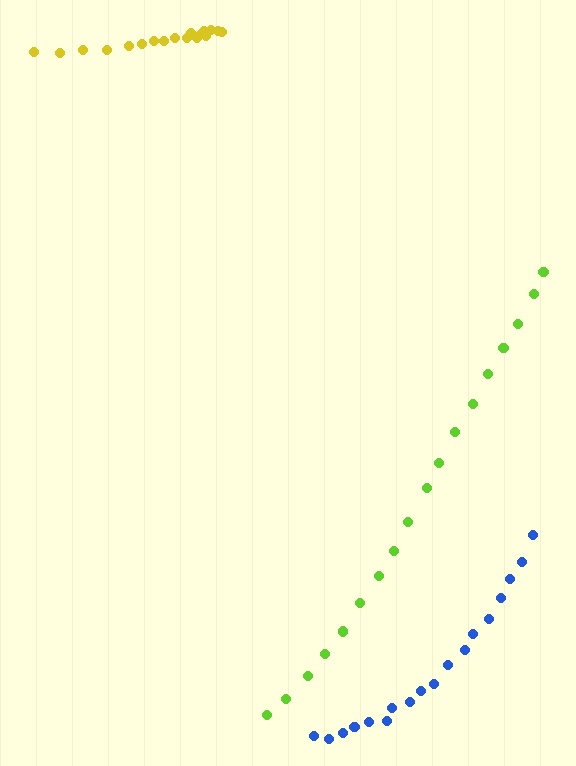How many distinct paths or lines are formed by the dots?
There are 3 distinct paths.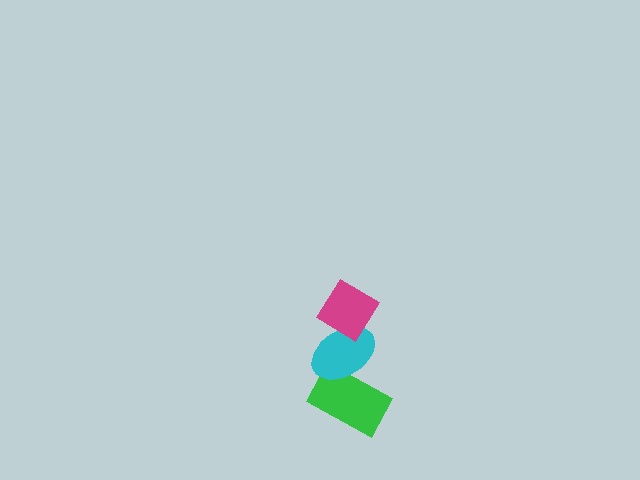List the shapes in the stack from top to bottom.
From top to bottom: the magenta diamond, the cyan ellipse, the green rectangle.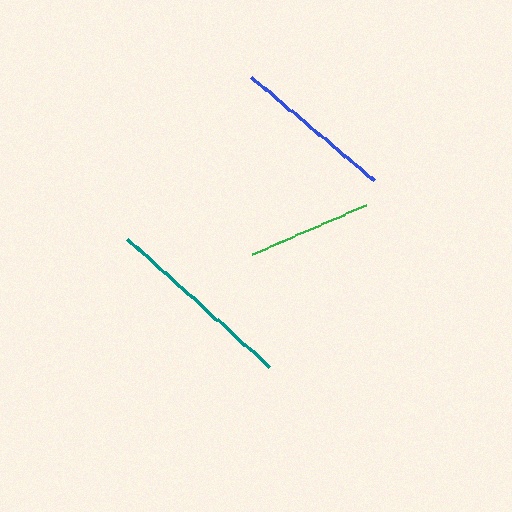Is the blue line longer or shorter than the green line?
The blue line is longer than the green line.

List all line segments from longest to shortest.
From longest to shortest: teal, blue, green.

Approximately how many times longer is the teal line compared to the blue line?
The teal line is approximately 1.2 times the length of the blue line.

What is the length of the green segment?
The green segment is approximately 124 pixels long.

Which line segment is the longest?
The teal line is the longest at approximately 192 pixels.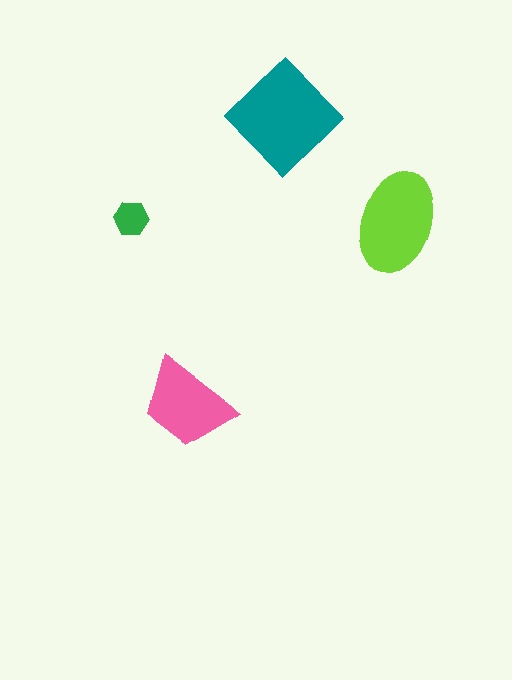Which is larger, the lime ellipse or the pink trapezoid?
The lime ellipse.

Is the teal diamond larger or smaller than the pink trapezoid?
Larger.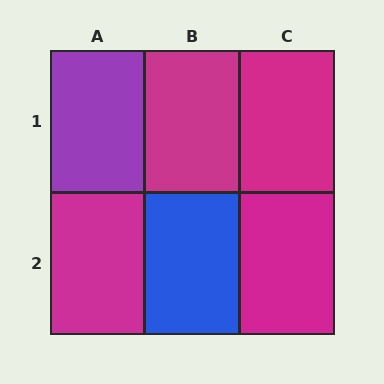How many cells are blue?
1 cell is blue.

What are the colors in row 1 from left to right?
Purple, magenta, magenta.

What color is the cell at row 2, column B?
Blue.